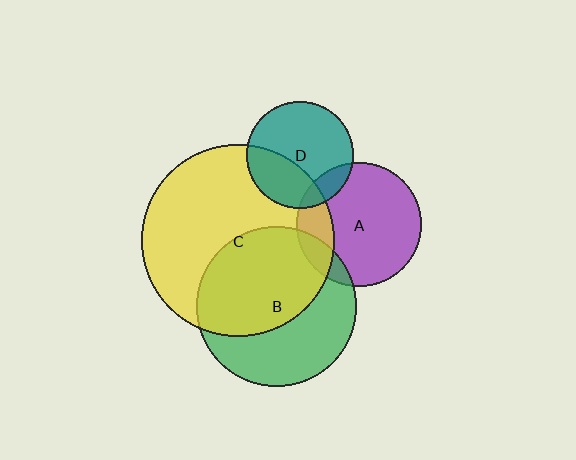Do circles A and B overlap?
Yes.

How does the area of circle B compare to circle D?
Approximately 2.2 times.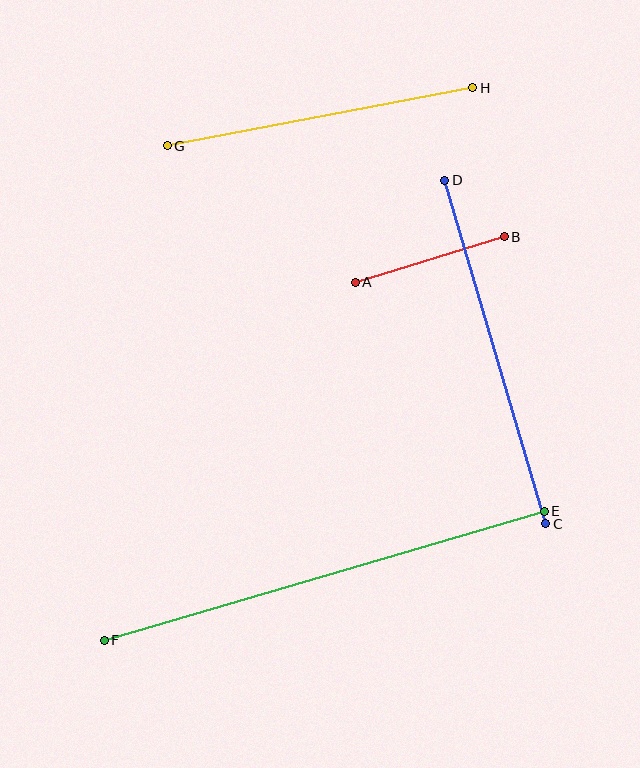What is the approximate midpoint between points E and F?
The midpoint is at approximately (324, 576) pixels.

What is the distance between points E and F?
The distance is approximately 459 pixels.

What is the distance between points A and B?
The distance is approximately 156 pixels.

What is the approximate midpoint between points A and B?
The midpoint is at approximately (430, 260) pixels.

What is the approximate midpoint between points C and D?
The midpoint is at approximately (495, 352) pixels.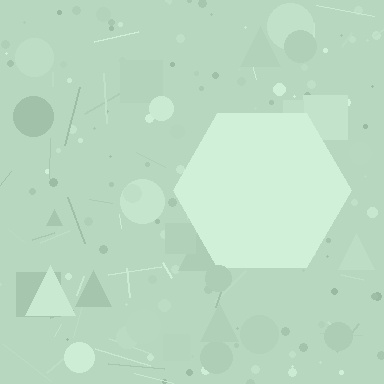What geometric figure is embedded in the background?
A hexagon is embedded in the background.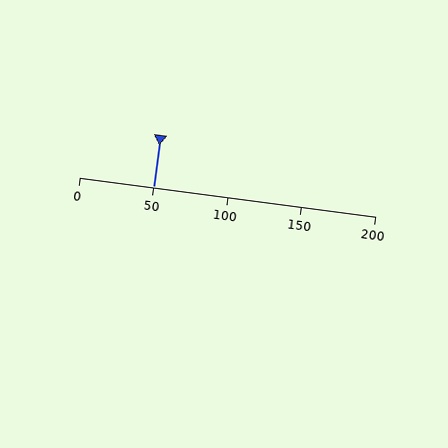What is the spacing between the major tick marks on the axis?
The major ticks are spaced 50 apart.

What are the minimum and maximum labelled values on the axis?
The axis runs from 0 to 200.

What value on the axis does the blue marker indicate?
The marker indicates approximately 50.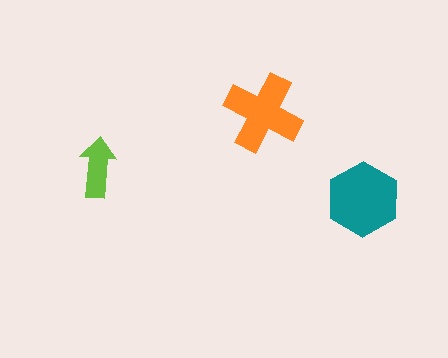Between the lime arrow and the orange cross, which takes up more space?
The orange cross.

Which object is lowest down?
The teal hexagon is bottommost.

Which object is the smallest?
The lime arrow.